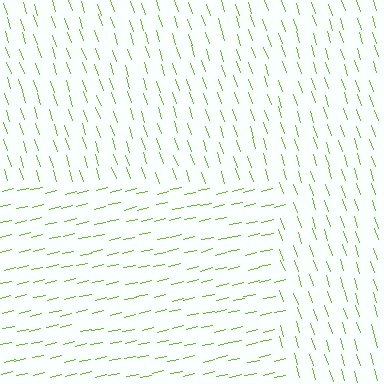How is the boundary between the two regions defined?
The boundary is defined purely by a change in line orientation (approximately 85 degrees difference). All lines are the same color and thickness.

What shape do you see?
I see a rectangle.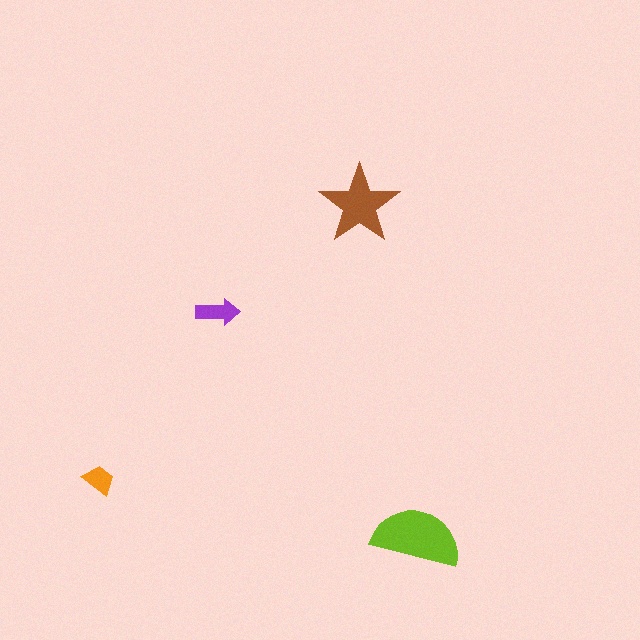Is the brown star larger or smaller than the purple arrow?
Larger.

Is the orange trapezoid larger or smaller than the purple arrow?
Smaller.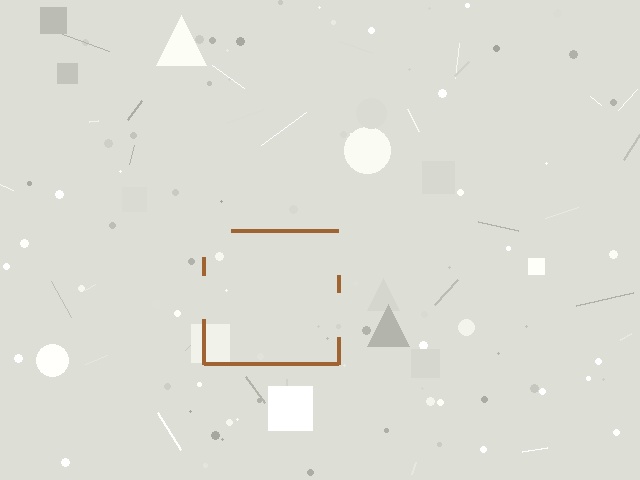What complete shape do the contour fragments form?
The contour fragments form a square.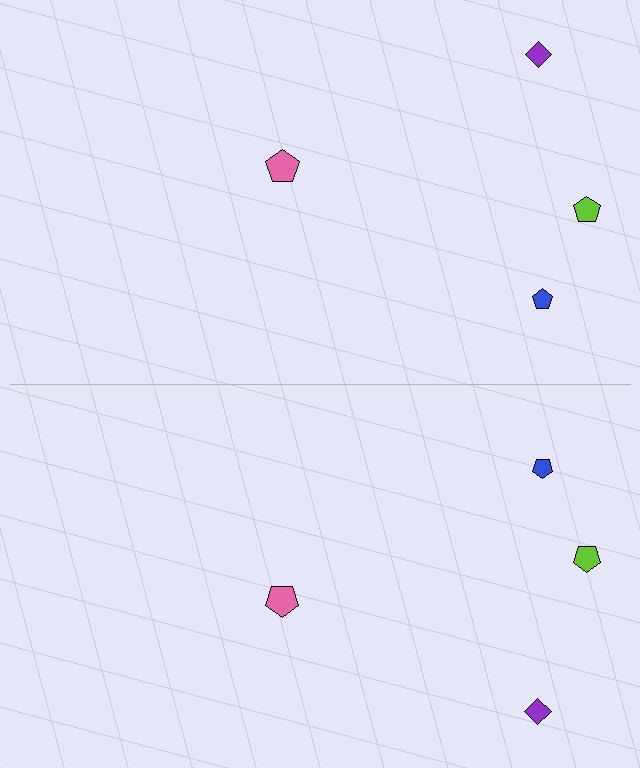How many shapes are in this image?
There are 8 shapes in this image.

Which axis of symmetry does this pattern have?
The pattern has a horizontal axis of symmetry running through the center of the image.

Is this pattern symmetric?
Yes, this pattern has bilateral (reflection) symmetry.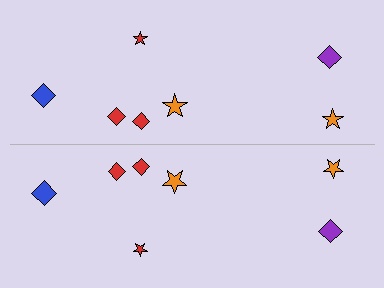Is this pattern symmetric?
Yes, this pattern has bilateral (reflection) symmetry.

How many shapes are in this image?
There are 14 shapes in this image.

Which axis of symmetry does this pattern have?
The pattern has a horizontal axis of symmetry running through the center of the image.